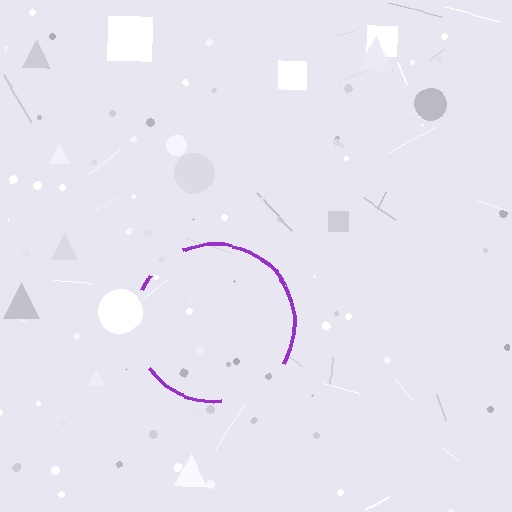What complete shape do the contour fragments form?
The contour fragments form a circle.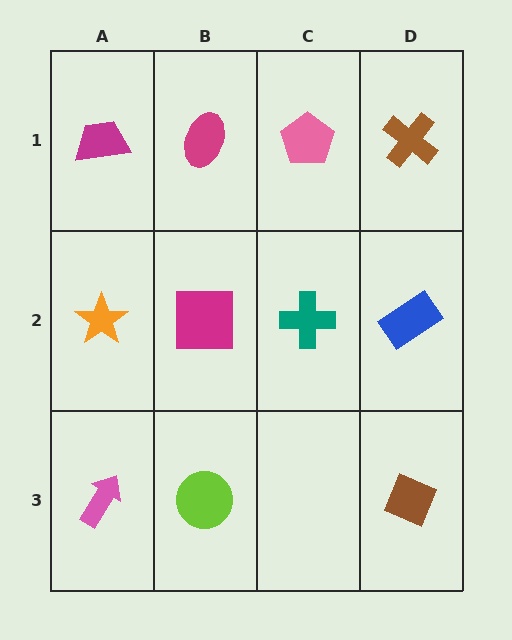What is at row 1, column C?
A pink pentagon.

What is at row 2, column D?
A blue rectangle.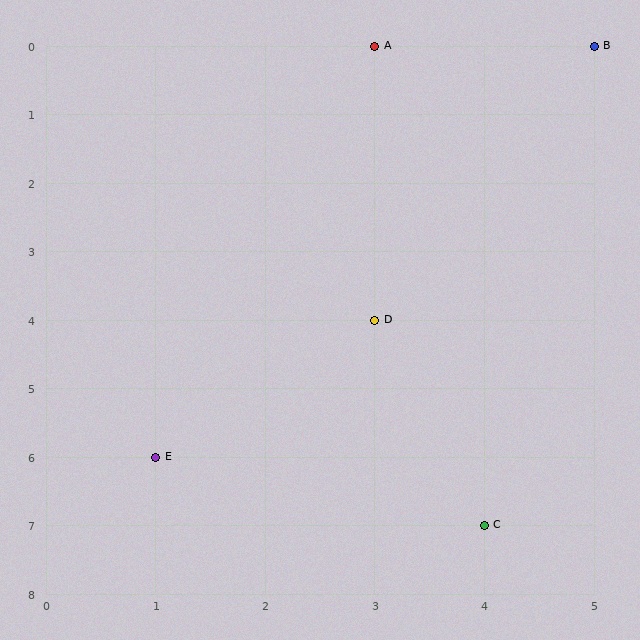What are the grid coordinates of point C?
Point C is at grid coordinates (4, 7).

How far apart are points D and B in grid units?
Points D and B are 2 columns and 4 rows apart (about 4.5 grid units diagonally).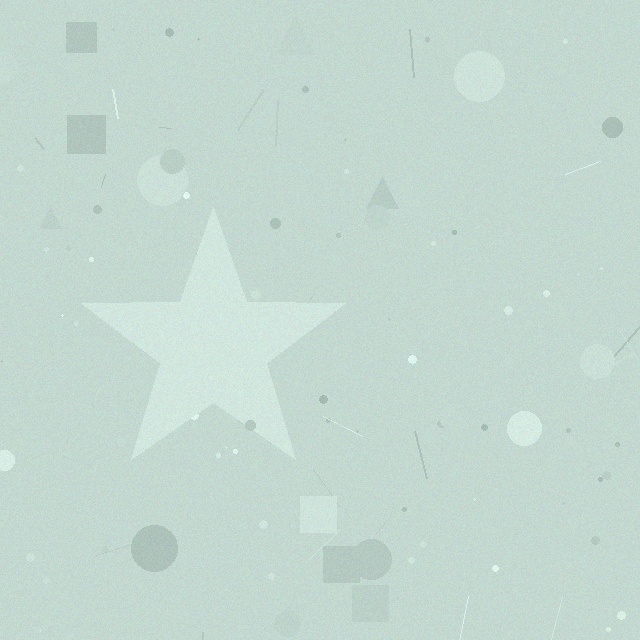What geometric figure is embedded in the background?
A star is embedded in the background.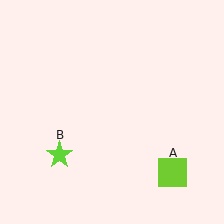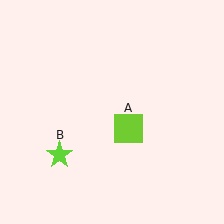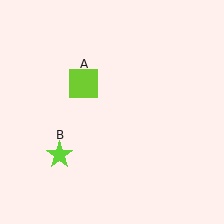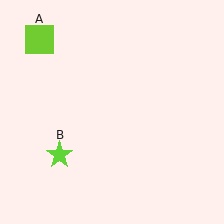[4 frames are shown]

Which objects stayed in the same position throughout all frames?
Lime star (object B) remained stationary.